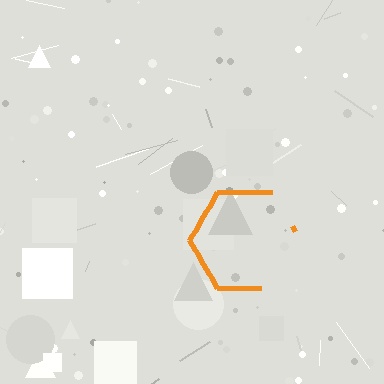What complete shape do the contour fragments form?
The contour fragments form a hexagon.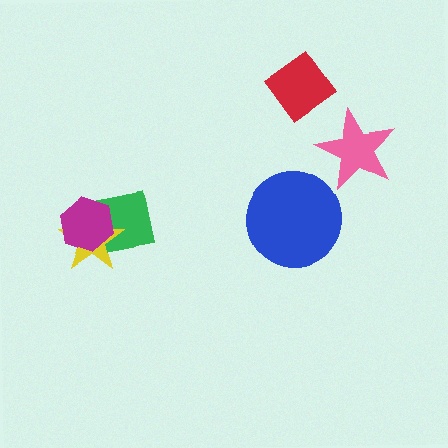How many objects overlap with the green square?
2 objects overlap with the green square.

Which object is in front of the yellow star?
The magenta hexagon is in front of the yellow star.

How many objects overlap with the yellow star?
2 objects overlap with the yellow star.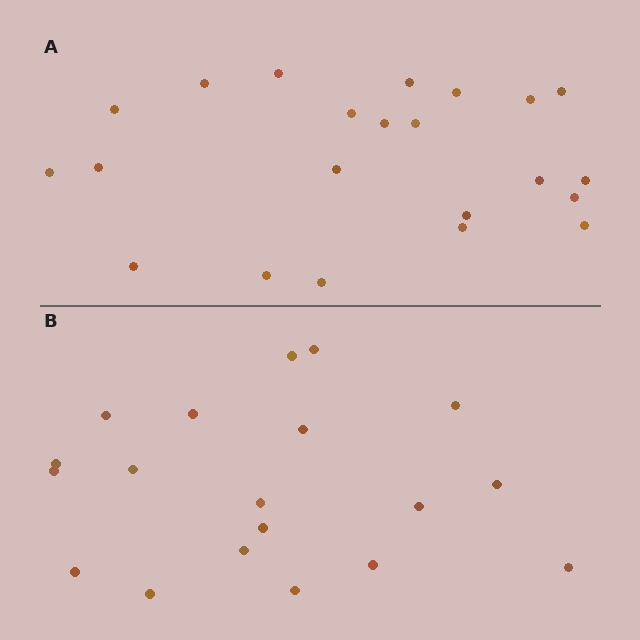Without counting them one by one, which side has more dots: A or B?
Region A (the top region) has more dots.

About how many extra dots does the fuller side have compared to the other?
Region A has just a few more — roughly 2 or 3 more dots than region B.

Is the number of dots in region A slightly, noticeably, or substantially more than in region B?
Region A has only slightly more — the two regions are fairly close. The ratio is roughly 1.2 to 1.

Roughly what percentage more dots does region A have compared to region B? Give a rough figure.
About 15% more.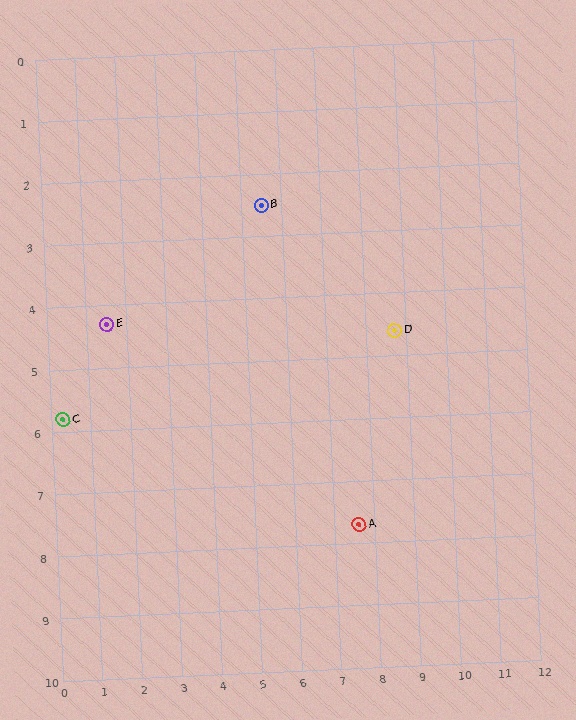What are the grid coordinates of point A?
Point A is at approximately (7.6, 7.7).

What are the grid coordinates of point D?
Point D is at approximately (8.7, 4.6).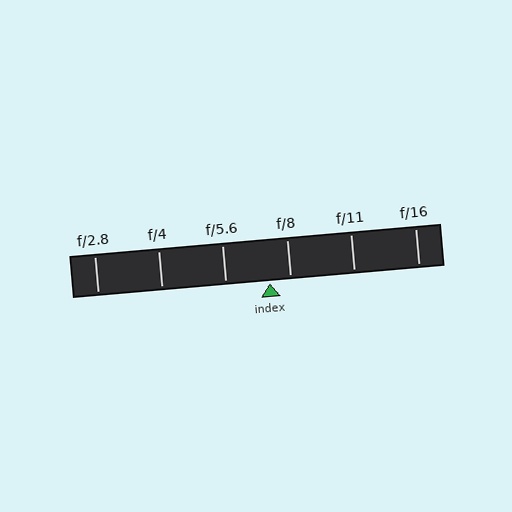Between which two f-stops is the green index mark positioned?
The index mark is between f/5.6 and f/8.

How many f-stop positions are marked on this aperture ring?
There are 6 f-stop positions marked.